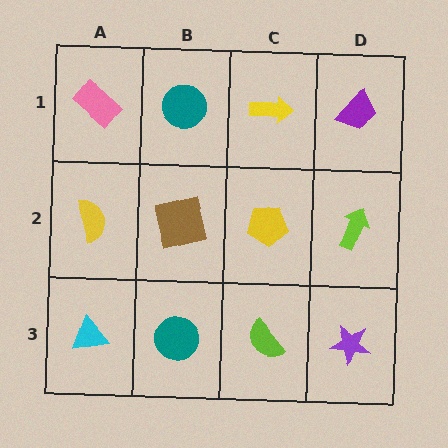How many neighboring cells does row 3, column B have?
3.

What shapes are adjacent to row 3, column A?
A yellow semicircle (row 2, column A), a teal circle (row 3, column B).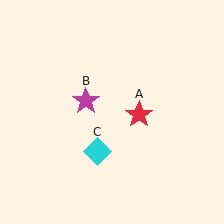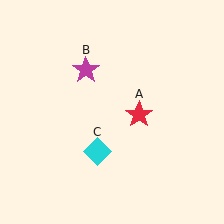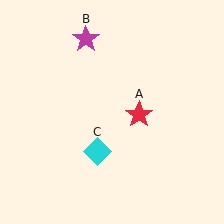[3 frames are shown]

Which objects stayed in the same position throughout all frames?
Red star (object A) and cyan diamond (object C) remained stationary.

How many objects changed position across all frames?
1 object changed position: magenta star (object B).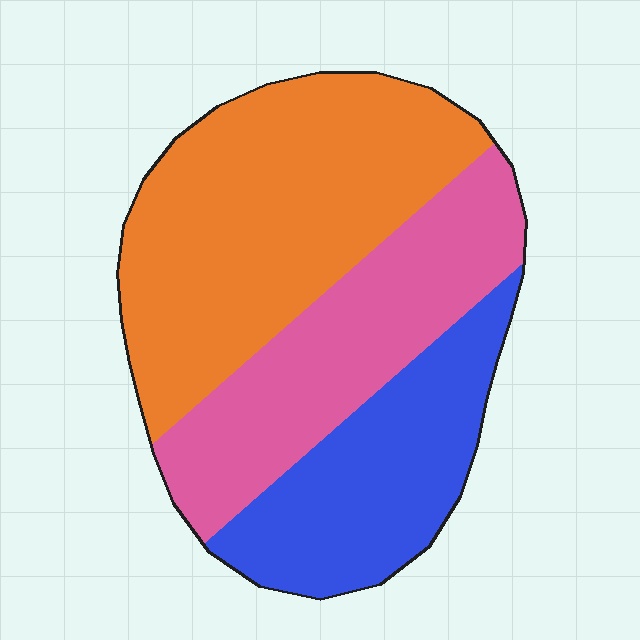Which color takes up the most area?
Orange, at roughly 45%.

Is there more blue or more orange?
Orange.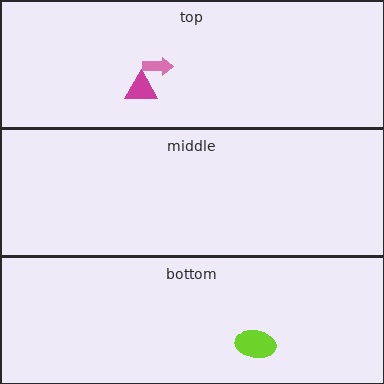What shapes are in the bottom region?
The lime ellipse.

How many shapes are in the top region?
2.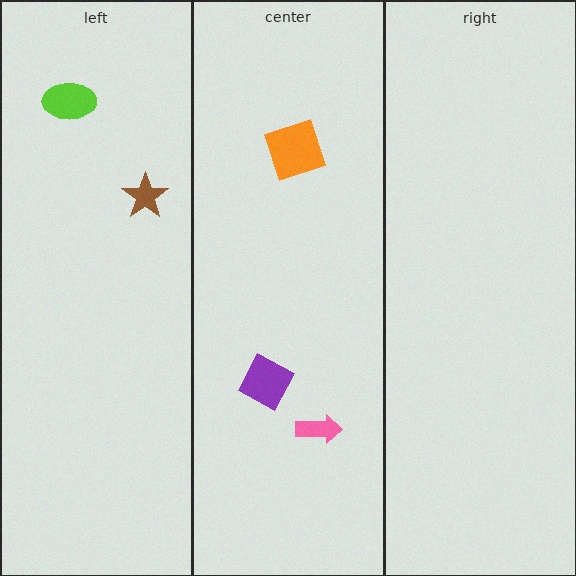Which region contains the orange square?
The center region.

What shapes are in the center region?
The orange square, the pink arrow, the purple diamond.